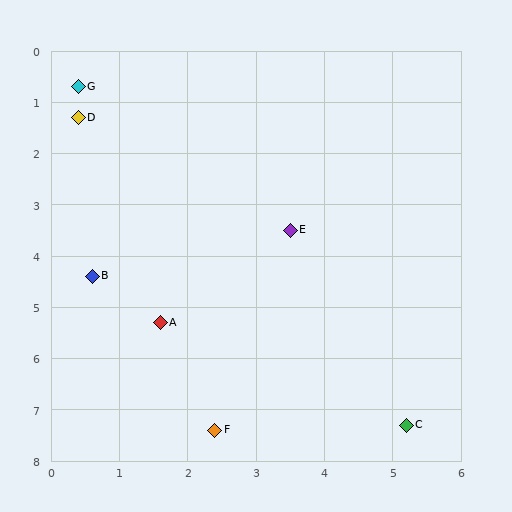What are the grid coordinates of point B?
Point B is at approximately (0.6, 4.4).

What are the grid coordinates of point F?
Point F is at approximately (2.4, 7.4).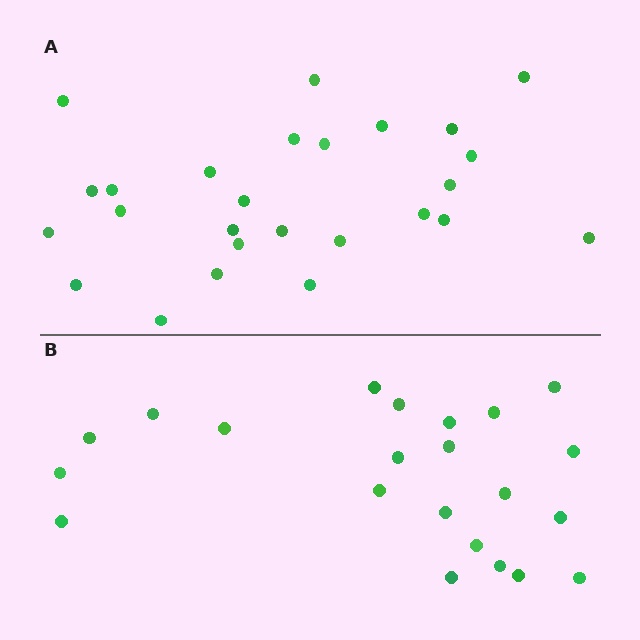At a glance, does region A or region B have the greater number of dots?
Region A (the top region) has more dots.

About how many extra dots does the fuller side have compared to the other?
Region A has about 4 more dots than region B.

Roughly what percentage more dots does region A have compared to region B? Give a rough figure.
About 20% more.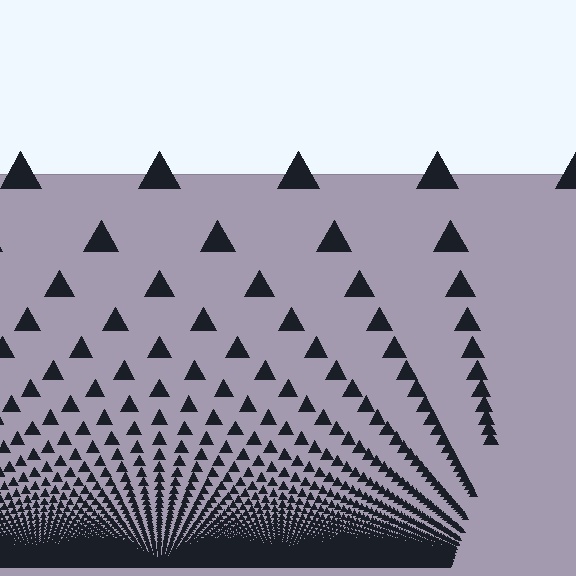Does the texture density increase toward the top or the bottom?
Density increases toward the bottom.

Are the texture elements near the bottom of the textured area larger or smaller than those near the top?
Smaller. The gradient is inverted — elements near the bottom are smaller and denser.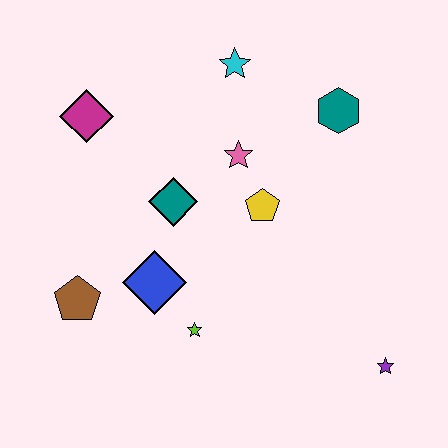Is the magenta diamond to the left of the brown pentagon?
No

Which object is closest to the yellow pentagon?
The pink star is closest to the yellow pentagon.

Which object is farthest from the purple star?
The magenta diamond is farthest from the purple star.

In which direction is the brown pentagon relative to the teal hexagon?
The brown pentagon is to the left of the teal hexagon.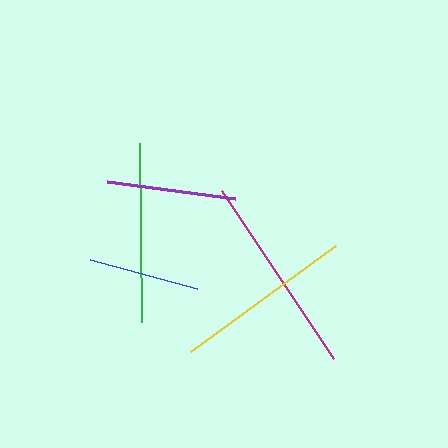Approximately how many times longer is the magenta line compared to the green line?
The magenta line is approximately 1.1 times the length of the green line.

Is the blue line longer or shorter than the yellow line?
The yellow line is longer than the blue line.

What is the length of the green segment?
The green segment is approximately 179 pixels long.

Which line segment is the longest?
The magenta line is the longest at approximately 202 pixels.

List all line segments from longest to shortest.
From longest to shortest: magenta, yellow, green, purple, blue.